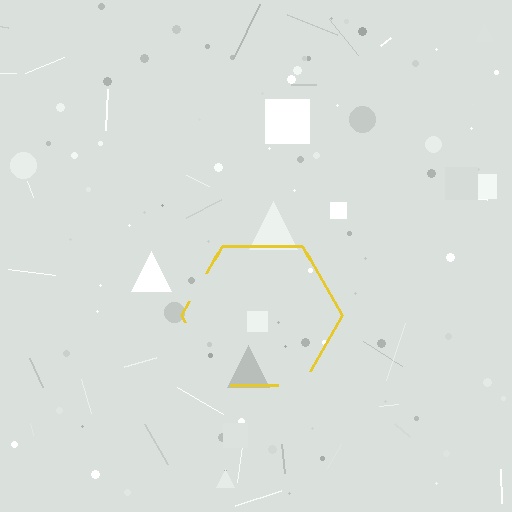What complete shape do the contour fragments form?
The contour fragments form a hexagon.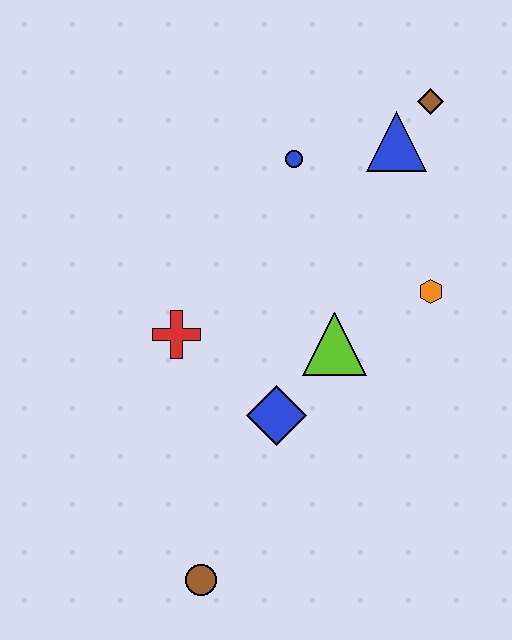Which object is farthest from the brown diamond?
The brown circle is farthest from the brown diamond.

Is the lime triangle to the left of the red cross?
No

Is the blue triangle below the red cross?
No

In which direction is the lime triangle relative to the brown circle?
The lime triangle is above the brown circle.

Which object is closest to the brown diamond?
The blue triangle is closest to the brown diamond.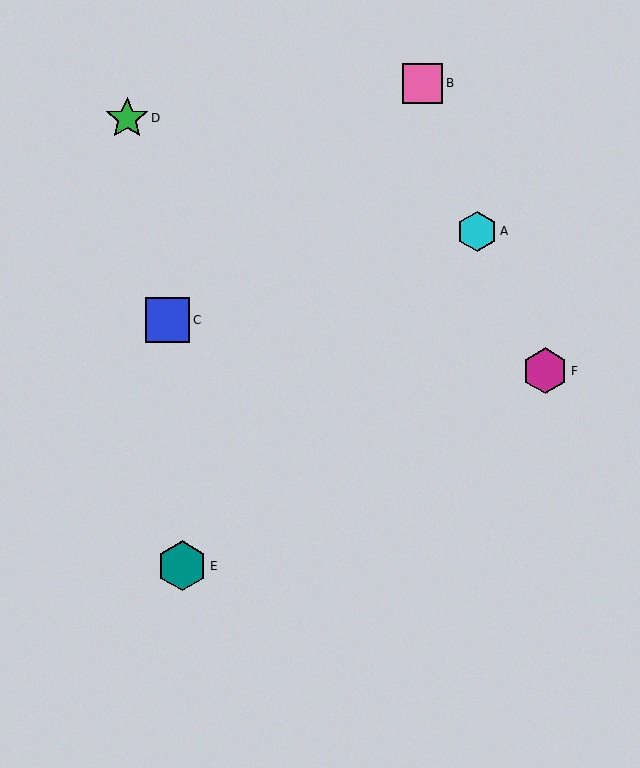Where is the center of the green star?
The center of the green star is at (127, 118).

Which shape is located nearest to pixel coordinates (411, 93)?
The pink square (labeled B) at (423, 83) is nearest to that location.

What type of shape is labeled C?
Shape C is a blue square.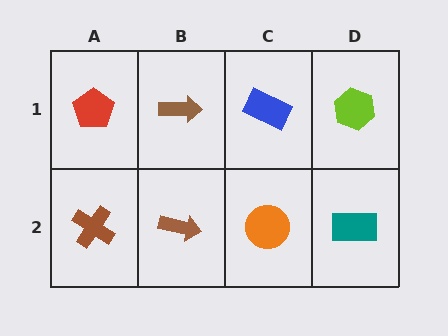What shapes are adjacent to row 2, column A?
A red pentagon (row 1, column A), a brown arrow (row 2, column B).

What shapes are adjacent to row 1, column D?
A teal rectangle (row 2, column D), a blue rectangle (row 1, column C).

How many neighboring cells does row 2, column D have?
2.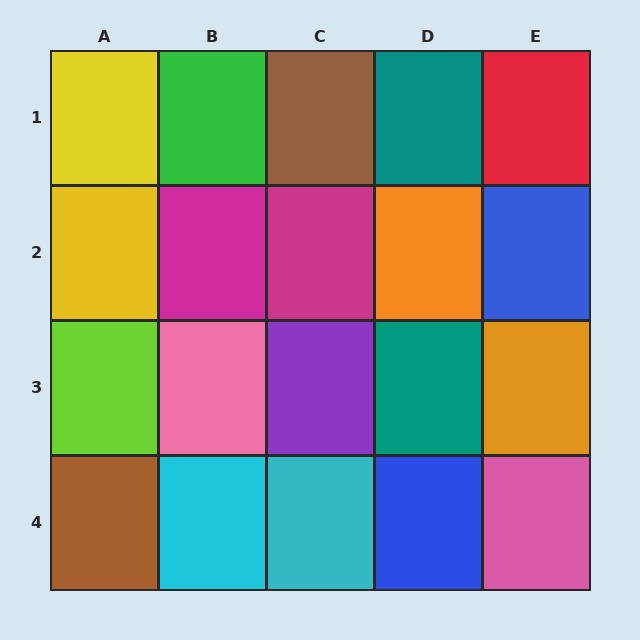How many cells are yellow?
2 cells are yellow.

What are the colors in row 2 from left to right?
Yellow, magenta, magenta, orange, blue.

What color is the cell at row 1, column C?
Brown.